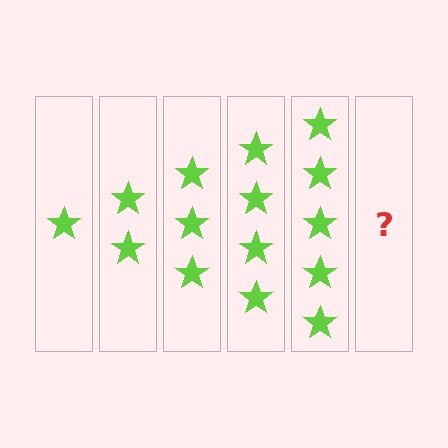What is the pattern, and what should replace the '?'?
The pattern is that each step adds one more star. The '?' should be 6 stars.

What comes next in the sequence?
The next element should be 6 stars.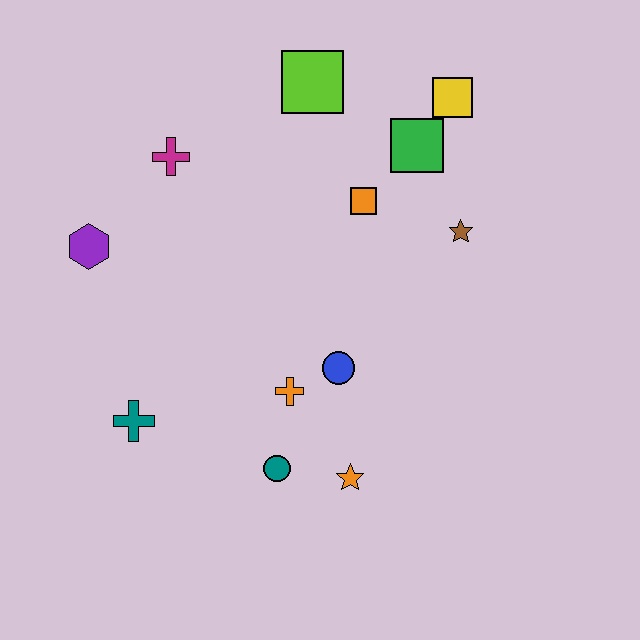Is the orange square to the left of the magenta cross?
No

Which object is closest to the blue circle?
The orange cross is closest to the blue circle.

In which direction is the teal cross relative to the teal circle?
The teal cross is to the left of the teal circle.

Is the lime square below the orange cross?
No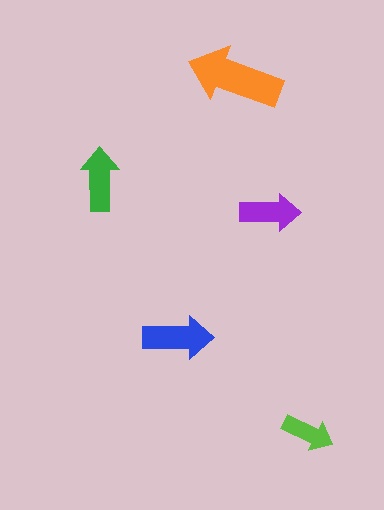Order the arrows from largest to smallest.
the orange one, the blue one, the green one, the purple one, the lime one.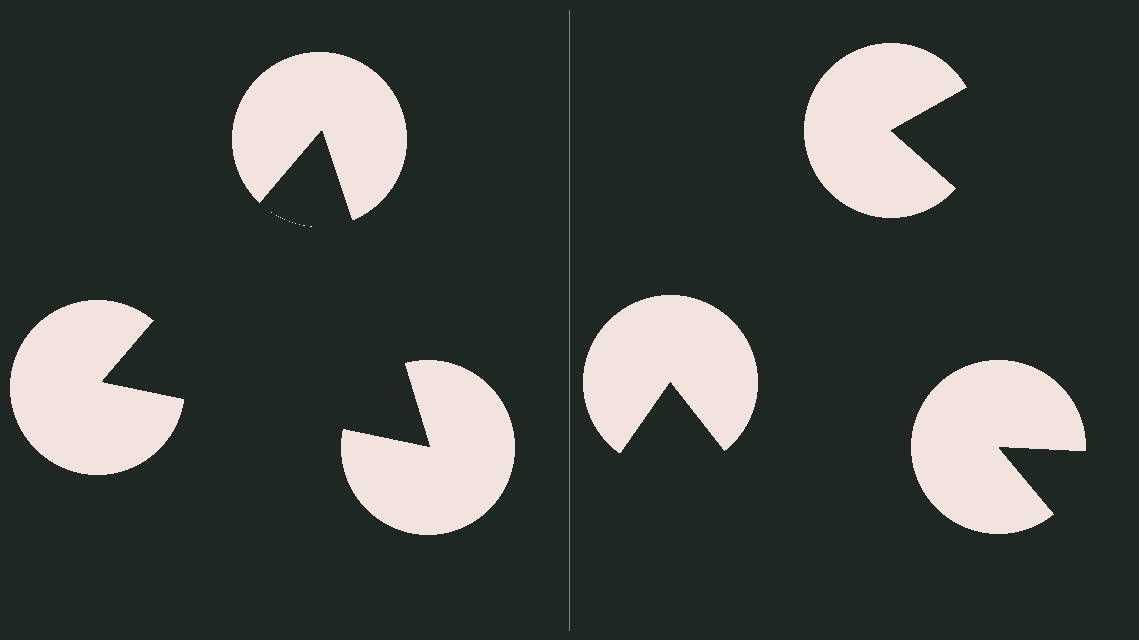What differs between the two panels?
The pac-man discs are positioned identically on both sides; only the wedge orientations differ. On the left they align to a triangle; on the right they are misaligned.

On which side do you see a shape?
An illusory triangle appears on the left side. On the right side the wedge cuts are rotated, so no coherent shape forms.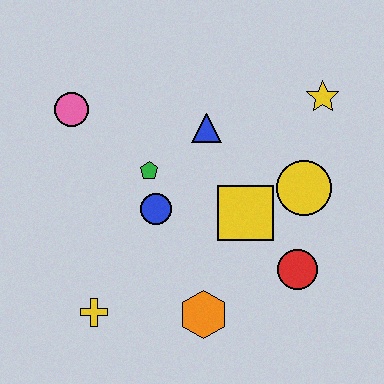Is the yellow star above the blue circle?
Yes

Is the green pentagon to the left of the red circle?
Yes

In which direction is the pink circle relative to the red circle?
The pink circle is to the left of the red circle.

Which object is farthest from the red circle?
The pink circle is farthest from the red circle.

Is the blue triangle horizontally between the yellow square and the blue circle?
Yes